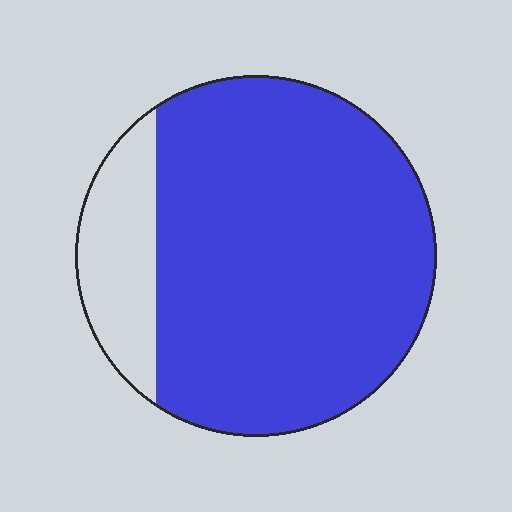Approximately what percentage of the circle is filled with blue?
Approximately 85%.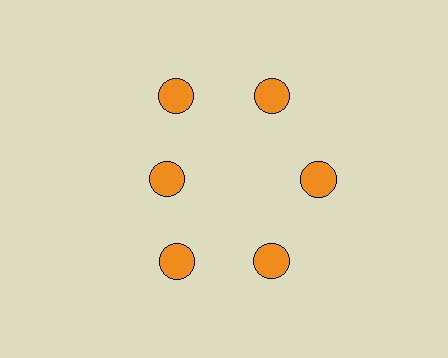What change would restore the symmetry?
The symmetry would be restored by moving it outward, back onto the ring so that all 6 circles sit at equal angles and equal distance from the center.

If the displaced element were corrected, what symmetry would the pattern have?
It would have 6-fold rotational symmetry — the pattern would map onto itself every 60 degrees.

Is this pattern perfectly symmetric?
No. The 6 orange circles are arranged in a ring, but one element near the 9 o'clock position is pulled inward toward the center, breaking the 6-fold rotational symmetry.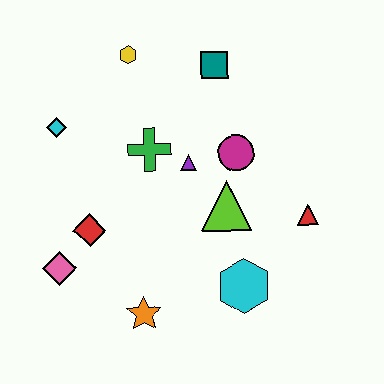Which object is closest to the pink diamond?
The red diamond is closest to the pink diamond.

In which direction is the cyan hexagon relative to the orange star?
The cyan hexagon is to the right of the orange star.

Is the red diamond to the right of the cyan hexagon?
No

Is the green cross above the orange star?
Yes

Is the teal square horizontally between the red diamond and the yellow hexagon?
No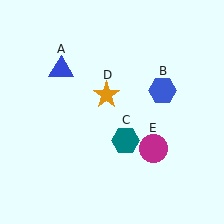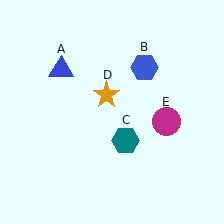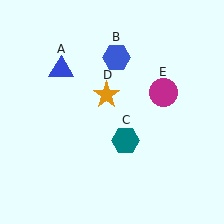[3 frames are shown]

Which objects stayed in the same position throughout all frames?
Blue triangle (object A) and teal hexagon (object C) and orange star (object D) remained stationary.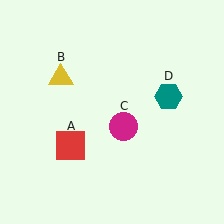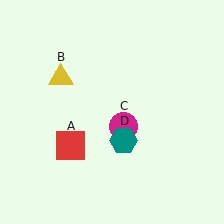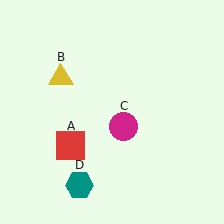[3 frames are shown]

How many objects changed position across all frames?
1 object changed position: teal hexagon (object D).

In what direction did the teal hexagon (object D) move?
The teal hexagon (object D) moved down and to the left.